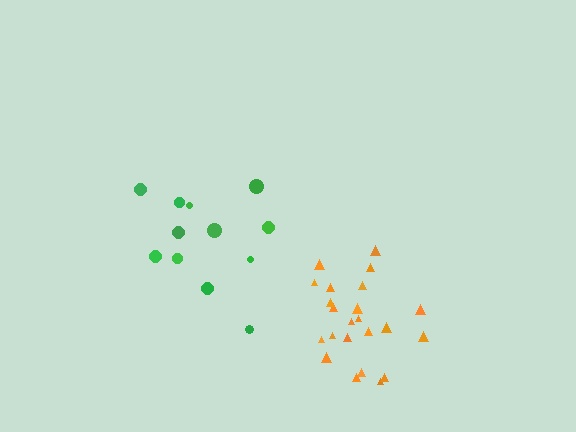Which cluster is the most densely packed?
Orange.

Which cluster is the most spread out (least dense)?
Green.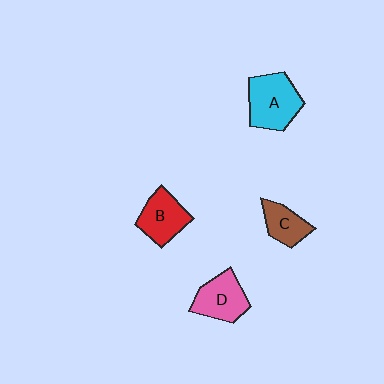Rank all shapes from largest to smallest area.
From largest to smallest: A (cyan), D (pink), B (red), C (brown).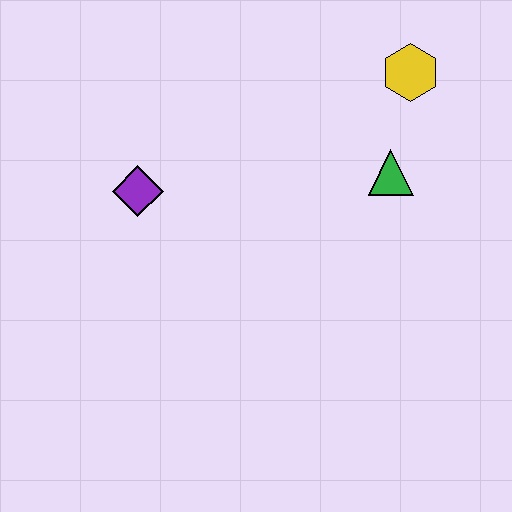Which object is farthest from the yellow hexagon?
The purple diamond is farthest from the yellow hexagon.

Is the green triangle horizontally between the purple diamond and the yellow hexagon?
Yes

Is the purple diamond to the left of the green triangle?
Yes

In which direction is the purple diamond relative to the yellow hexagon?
The purple diamond is to the left of the yellow hexagon.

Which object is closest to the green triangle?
The yellow hexagon is closest to the green triangle.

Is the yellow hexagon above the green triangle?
Yes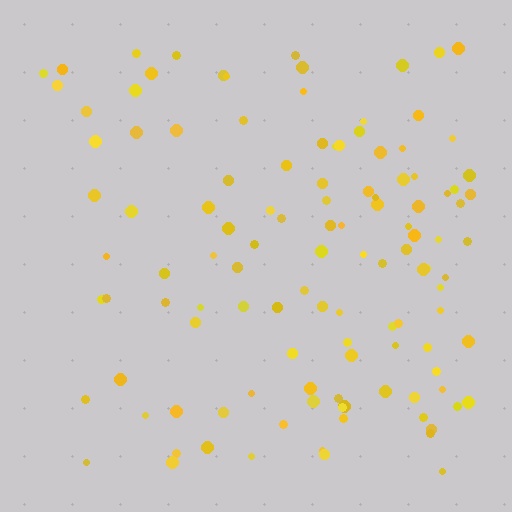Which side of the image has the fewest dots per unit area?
The left.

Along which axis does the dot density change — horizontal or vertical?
Horizontal.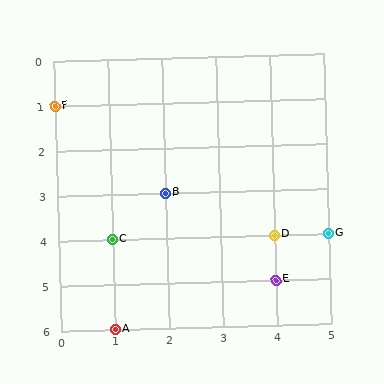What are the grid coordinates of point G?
Point G is at grid coordinates (5, 4).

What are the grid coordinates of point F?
Point F is at grid coordinates (0, 1).